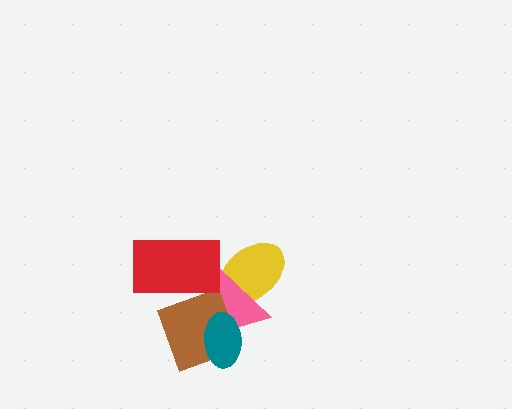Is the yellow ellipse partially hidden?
Yes, it is partially covered by another shape.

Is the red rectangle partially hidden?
No, no other shape covers it.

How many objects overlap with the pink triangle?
4 objects overlap with the pink triangle.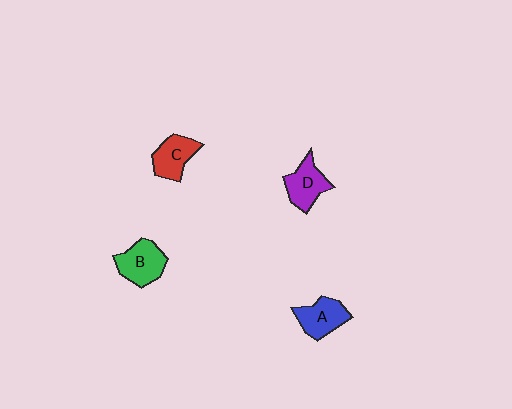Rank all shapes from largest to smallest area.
From largest to smallest: B (green), D (purple), A (blue), C (red).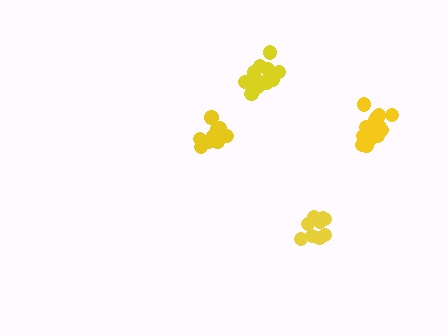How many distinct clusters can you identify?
There are 4 distinct clusters.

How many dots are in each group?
Group 1: 9 dots, Group 2: 12 dots, Group 3: 14 dots, Group 4: 11 dots (46 total).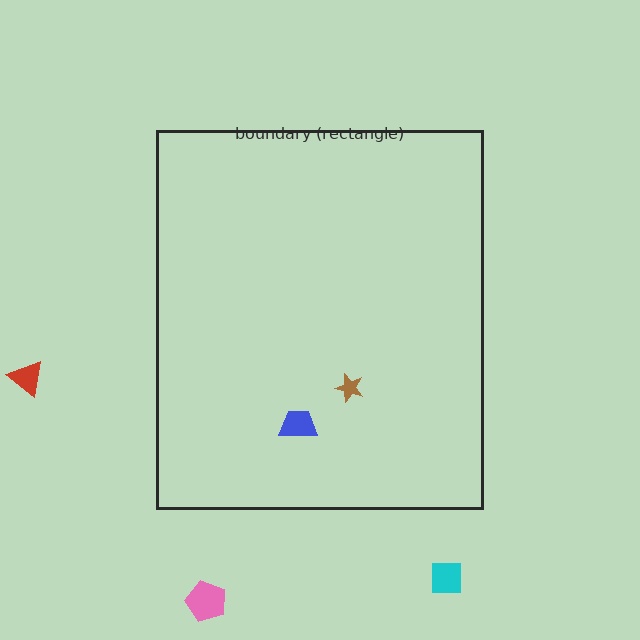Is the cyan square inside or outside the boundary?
Outside.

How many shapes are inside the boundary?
2 inside, 3 outside.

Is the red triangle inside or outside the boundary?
Outside.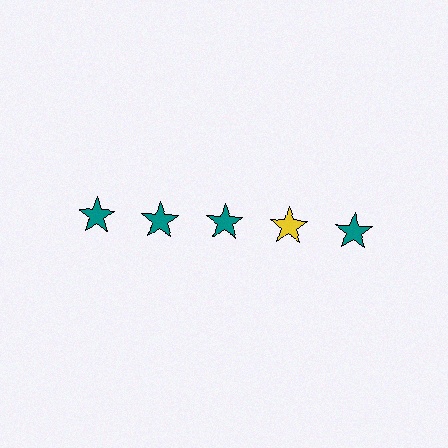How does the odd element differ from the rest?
It has a different color: yellow instead of teal.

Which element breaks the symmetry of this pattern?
The yellow star in the top row, second from right column breaks the symmetry. All other shapes are teal stars.